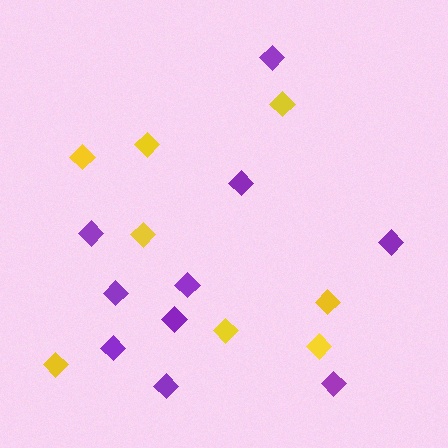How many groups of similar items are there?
There are 2 groups: one group of purple diamonds (10) and one group of yellow diamonds (8).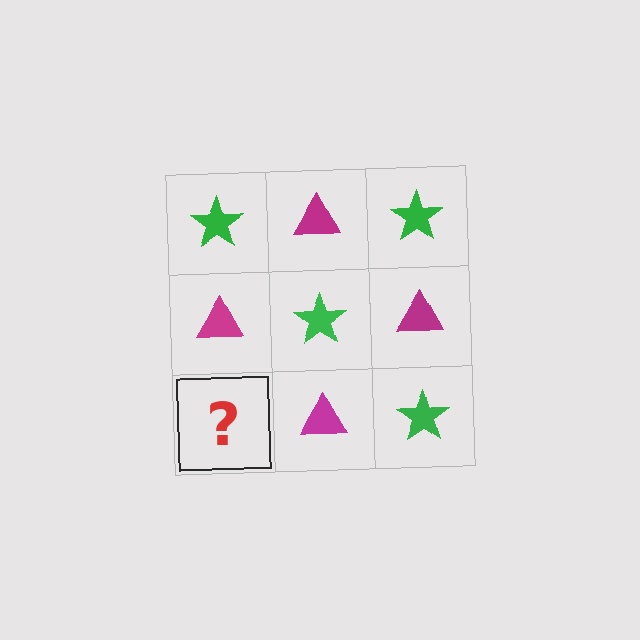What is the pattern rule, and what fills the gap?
The rule is that it alternates green star and magenta triangle in a checkerboard pattern. The gap should be filled with a green star.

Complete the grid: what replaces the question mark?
The question mark should be replaced with a green star.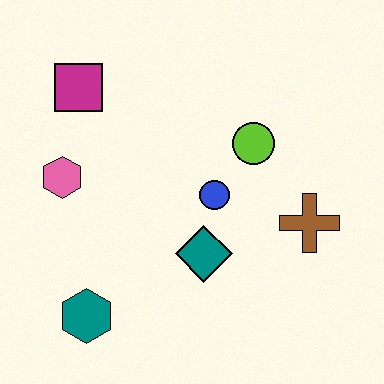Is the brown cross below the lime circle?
Yes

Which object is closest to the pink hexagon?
The magenta square is closest to the pink hexagon.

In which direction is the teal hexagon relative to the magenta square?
The teal hexagon is below the magenta square.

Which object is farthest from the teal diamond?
The magenta square is farthest from the teal diamond.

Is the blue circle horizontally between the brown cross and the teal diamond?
Yes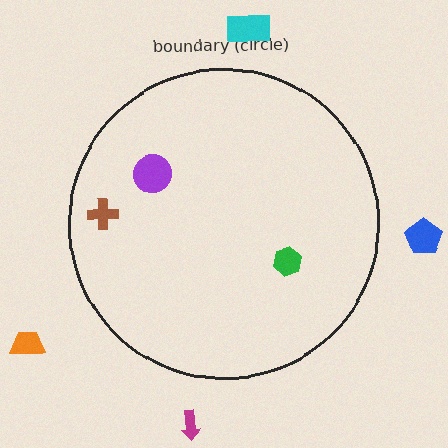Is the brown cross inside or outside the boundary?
Inside.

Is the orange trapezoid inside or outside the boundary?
Outside.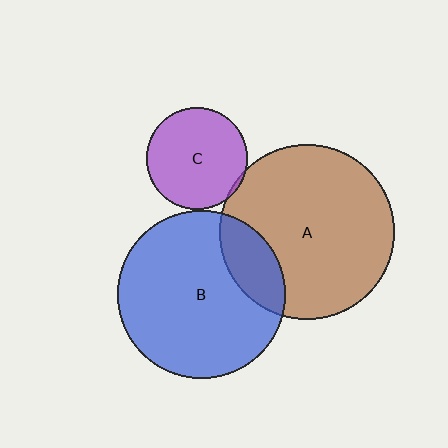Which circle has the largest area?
Circle A (brown).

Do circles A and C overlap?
Yes.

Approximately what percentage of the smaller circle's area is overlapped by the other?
Approximately 5%.